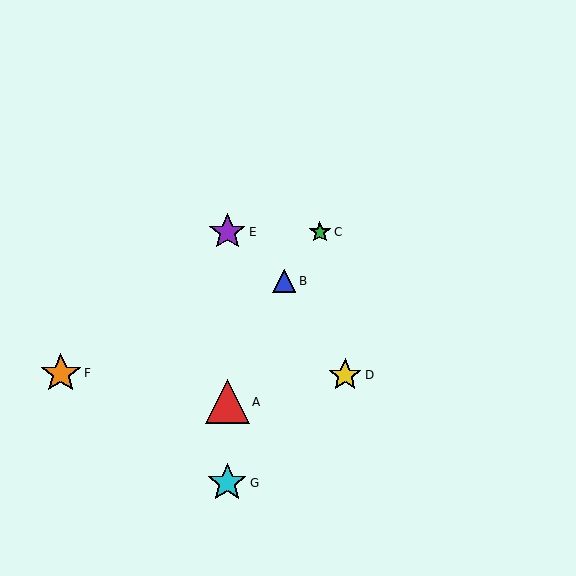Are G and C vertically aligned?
No, G is at x≈227 and C is at x≈320.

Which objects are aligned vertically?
Objects A, E, G are aligned vertically.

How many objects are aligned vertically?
3 objects (A, E, G) are aligned vertically.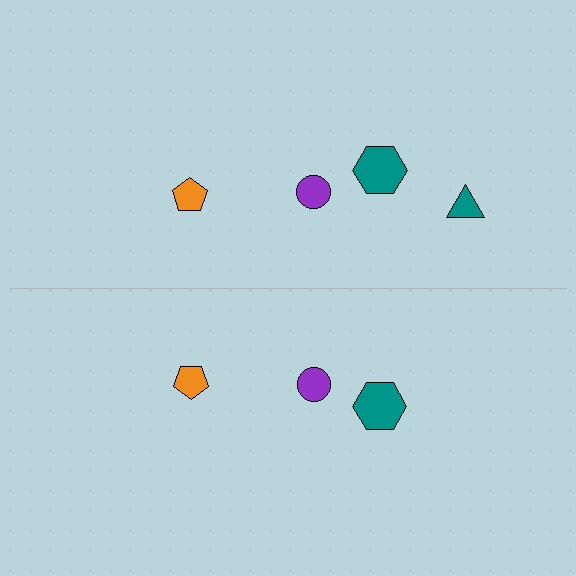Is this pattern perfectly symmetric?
No, the pattern is not perfectly symmetric. A teal triangle is missing from the bottom side.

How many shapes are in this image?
There are 7 shapes in this image.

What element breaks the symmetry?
A teal triangle is missing from the bottom side.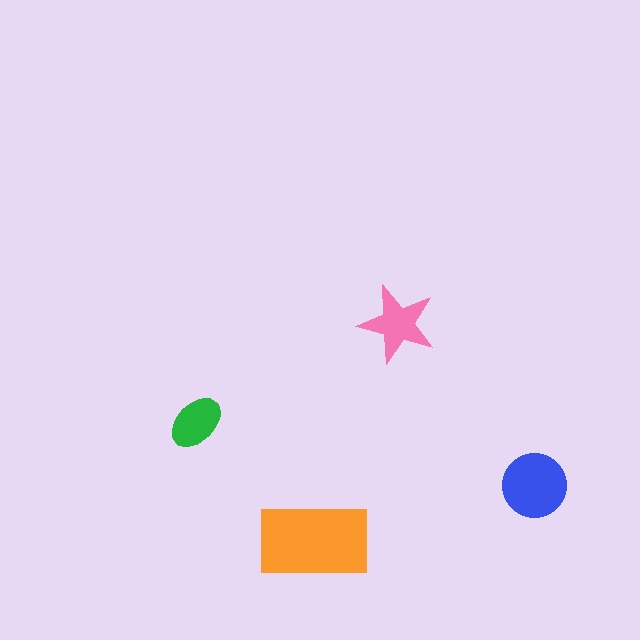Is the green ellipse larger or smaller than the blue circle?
Smaller.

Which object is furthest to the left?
The green ellipse is leftmost.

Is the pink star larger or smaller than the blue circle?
Smaller.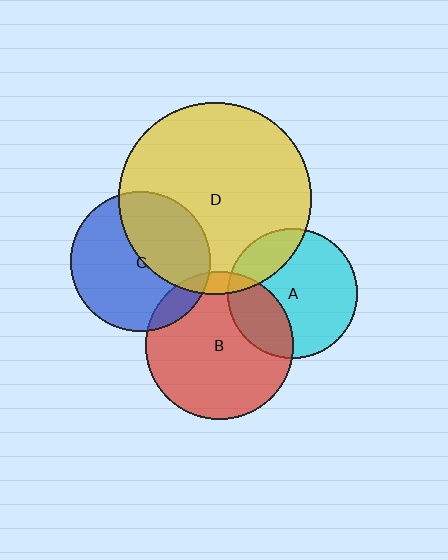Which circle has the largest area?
Circle D (yellow).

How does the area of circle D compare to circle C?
Approximately 1.9 times.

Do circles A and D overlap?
Yes.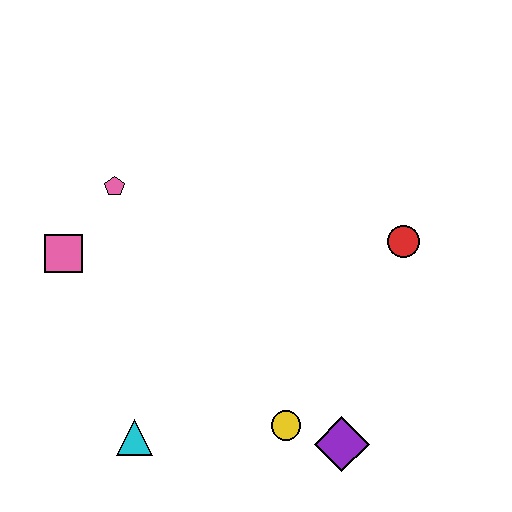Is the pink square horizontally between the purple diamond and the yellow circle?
No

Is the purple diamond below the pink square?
Yes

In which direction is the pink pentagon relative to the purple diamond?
The pink pentagon is above the purple diamond.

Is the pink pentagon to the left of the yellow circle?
Yes